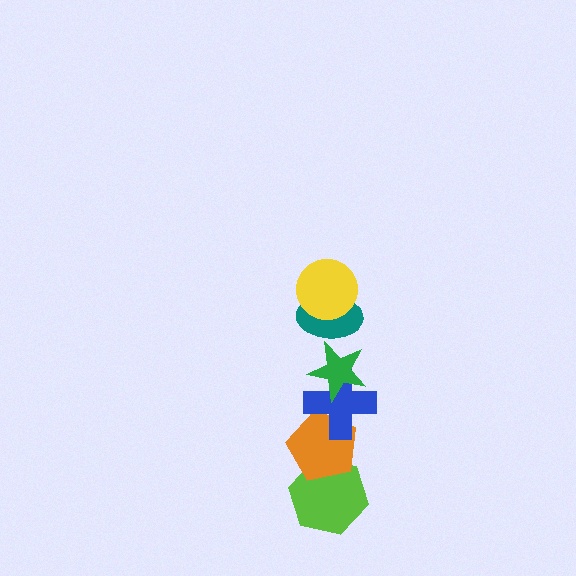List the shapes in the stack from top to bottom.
From top to bottom: the yellow circle, the teal ellipse, the green star, the blue cross, the orange pentagon, the lime hexagon.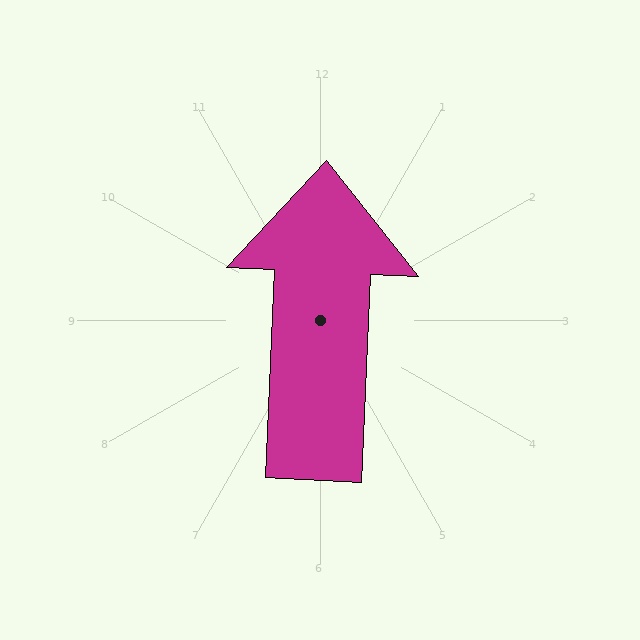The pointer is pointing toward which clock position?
Roughly 12 o'clock.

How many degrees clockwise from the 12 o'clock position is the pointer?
Approximately 2 degrees.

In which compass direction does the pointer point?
North.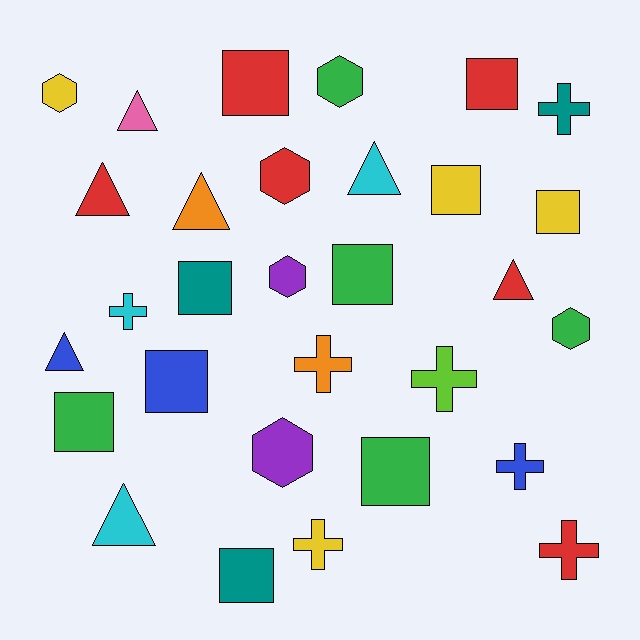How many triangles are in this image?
There are 7 triangles.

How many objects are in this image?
There are 30 objects.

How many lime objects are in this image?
There is 1 lime object.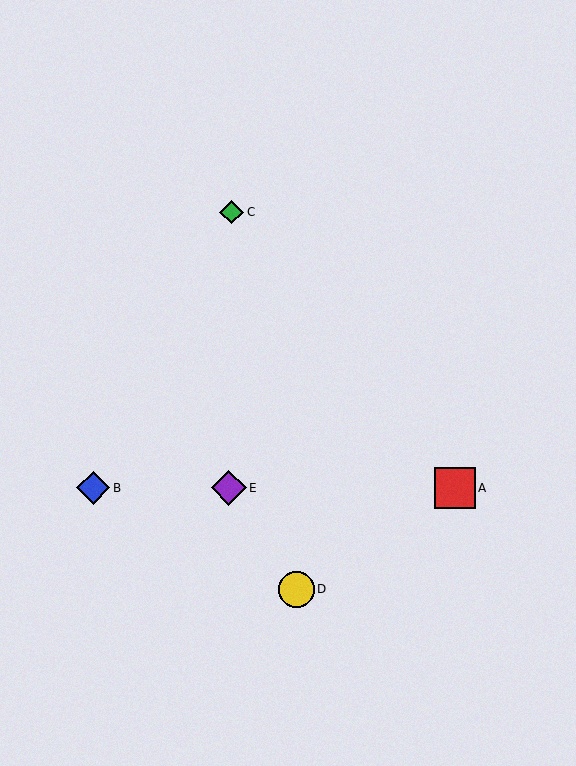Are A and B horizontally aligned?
Yes, both are at y≈488.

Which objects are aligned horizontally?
Objects A, B, E are aligned horizontally.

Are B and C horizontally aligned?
No, B is at y≈488 and C is at y≈212.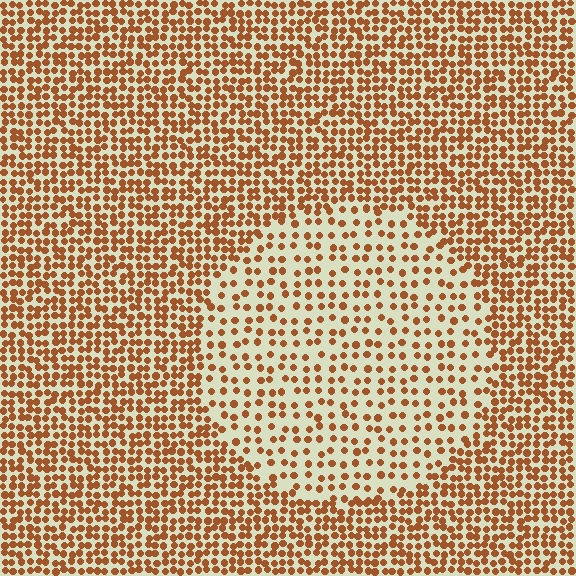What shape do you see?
I see a circle.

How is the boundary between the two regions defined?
The boundary is defined by a change in element density (approximately 2.0x ratio). All elements are the same color, size, and shape.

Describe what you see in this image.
The image contains small brown elements arranged at two different densities. A circle-shaped region is visible where the elements are less densely packed than the surrounding area.